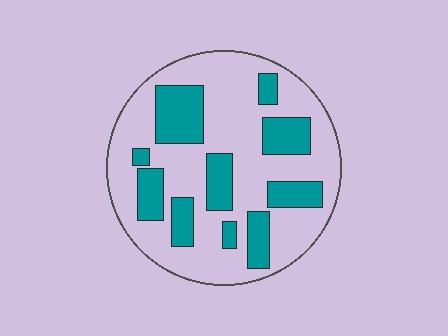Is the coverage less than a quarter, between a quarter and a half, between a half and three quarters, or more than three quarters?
Between a quarter and a half.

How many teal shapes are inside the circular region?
10.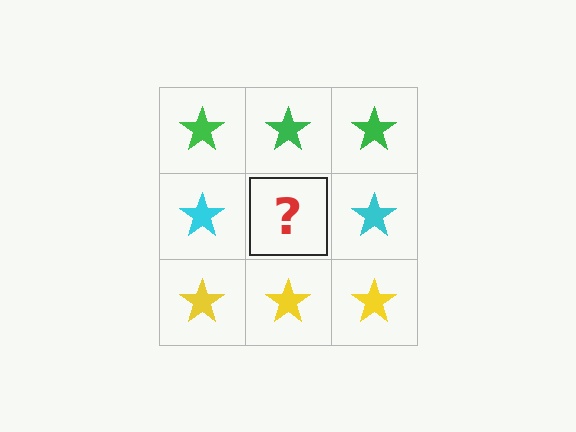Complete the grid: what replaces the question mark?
The question mark should be replaced with a cyan star.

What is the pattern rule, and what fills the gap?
The rule is that each row has a consistent color. The gap should be filled with a cyan star.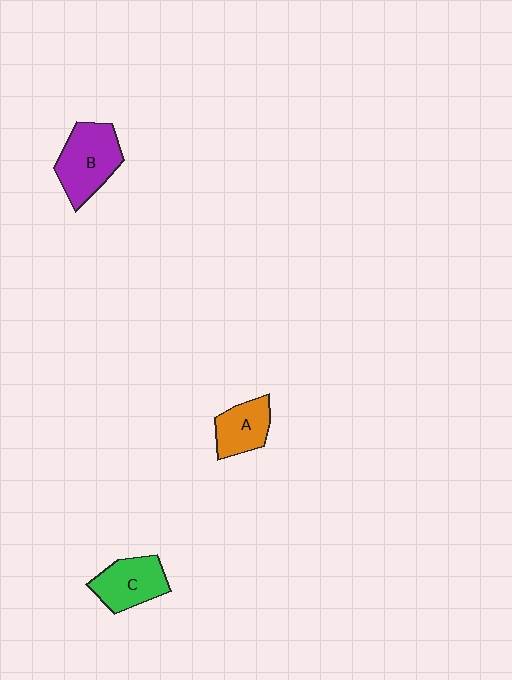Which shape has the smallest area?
Shape A (orange).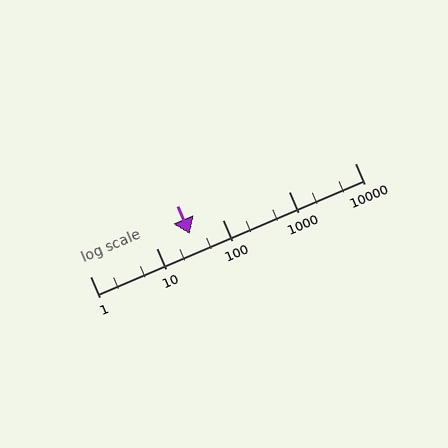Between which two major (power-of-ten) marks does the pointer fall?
The pointer is between 10 and 100.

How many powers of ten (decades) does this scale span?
The scale spans 4 decades, from 1 to 10000.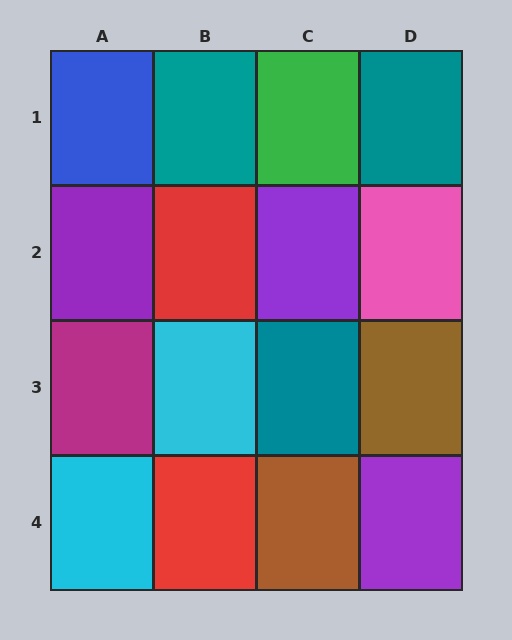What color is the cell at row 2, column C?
Purple.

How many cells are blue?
1 cell is blue.